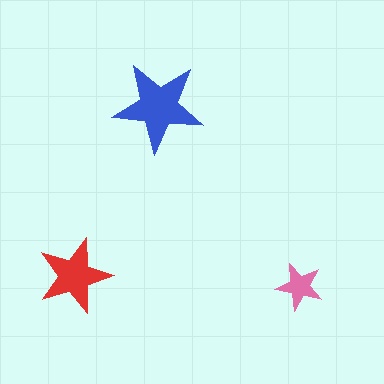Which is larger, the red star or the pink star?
The red one.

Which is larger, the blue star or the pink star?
The blue one.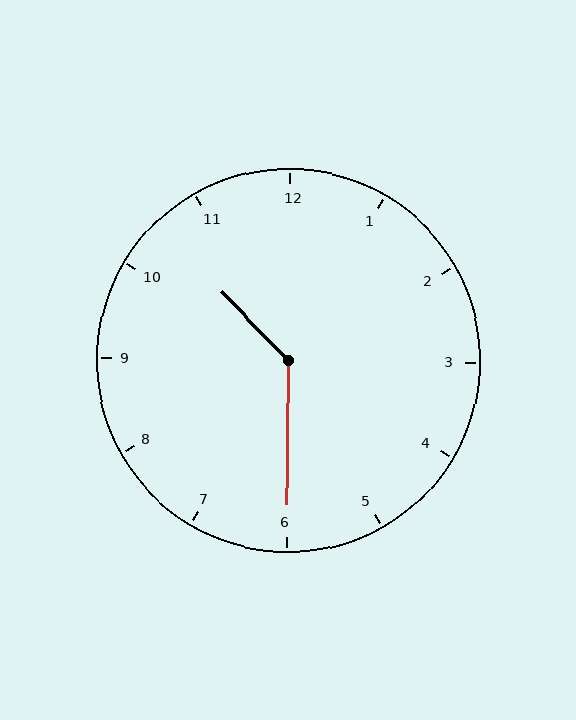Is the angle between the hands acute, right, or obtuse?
It is obtuse.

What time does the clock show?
10:30.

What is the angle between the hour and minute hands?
Approximately 135 degrees.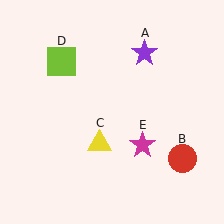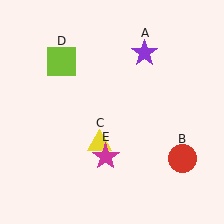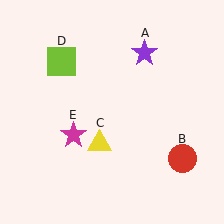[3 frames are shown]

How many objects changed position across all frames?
1 object changed position: magenta star (object E).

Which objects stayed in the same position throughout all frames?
Purple star (object A) and red circle (object B) and yellow triangle (object C) and lime square (object D) remained stationary.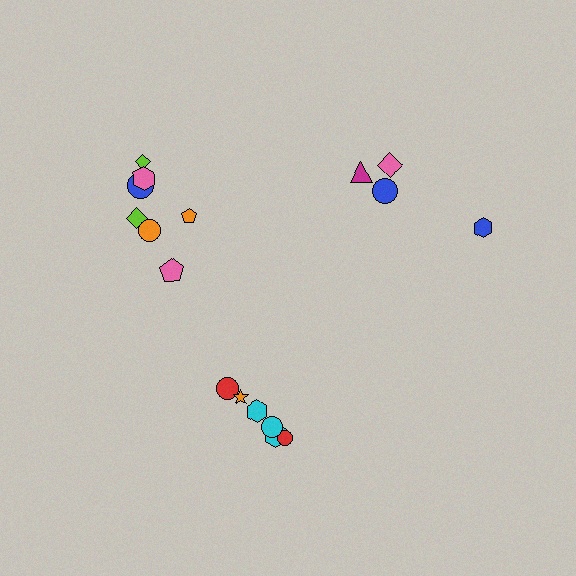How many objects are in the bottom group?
There are 6 objects.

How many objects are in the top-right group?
There are 4 objects.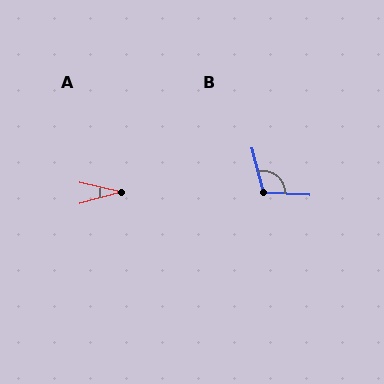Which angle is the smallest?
A, at approximately 28 degrees.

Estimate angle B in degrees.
Approximately 108 degrees.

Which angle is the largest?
B, at approximately 108 degrees.